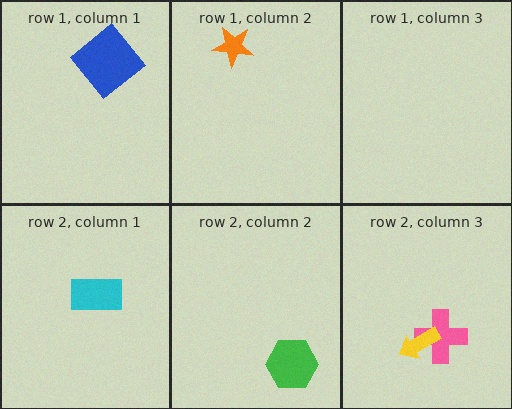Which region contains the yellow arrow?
The row 2, column 3 region.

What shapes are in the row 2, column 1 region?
The cyan rectangle.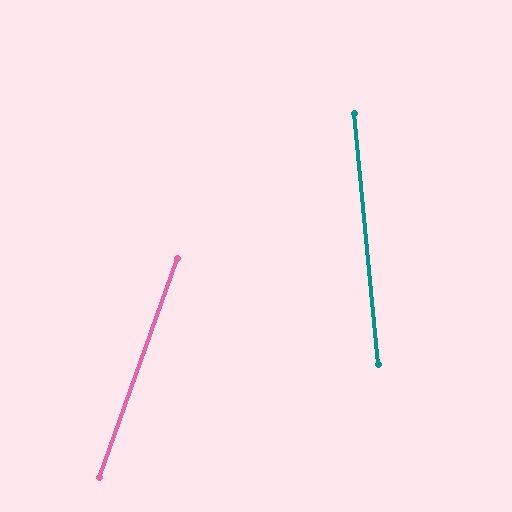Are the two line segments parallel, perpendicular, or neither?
Neither parallel nor perpendicular — they differ by about 25°.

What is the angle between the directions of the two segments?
Approximately 25 degrees.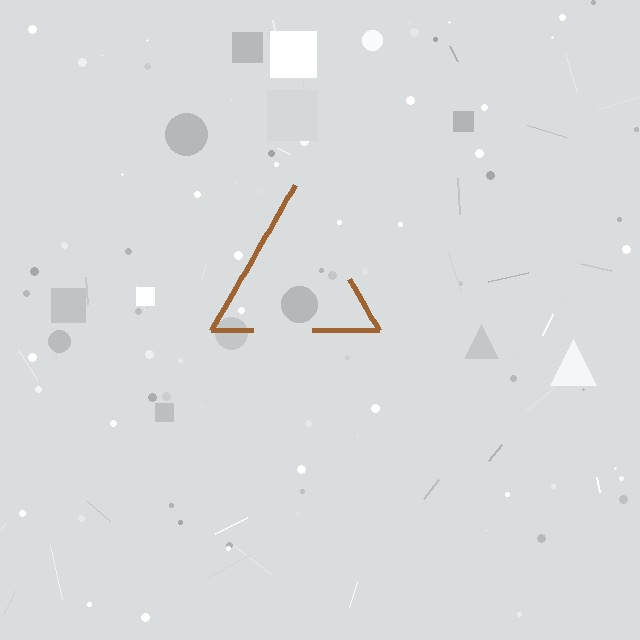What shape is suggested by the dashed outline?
The dashed outline suggests a triangle.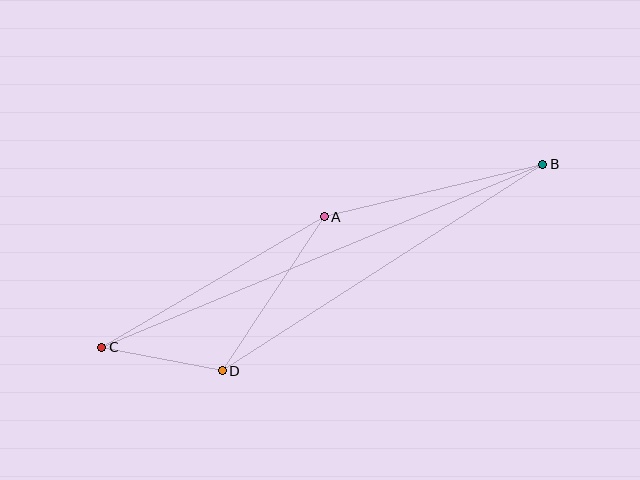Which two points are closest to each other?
Points C and D are closest to each other.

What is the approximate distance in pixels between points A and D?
The distance between A and D is approximately 185 pixels.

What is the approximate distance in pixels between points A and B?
The distance between A and B is approximately 225 pixels.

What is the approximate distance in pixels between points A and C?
The distance between A and C is approximately 258 pixels.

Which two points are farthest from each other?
Points B and C are farthest from each other.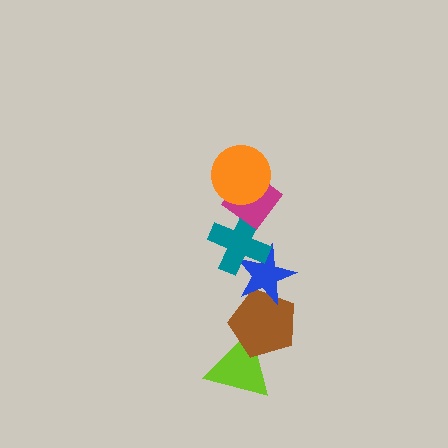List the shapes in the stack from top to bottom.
From top to bottom: the orange circle, the magenta diamond, the teal cross, the blue star, the brown pentagon, the lime triangle.